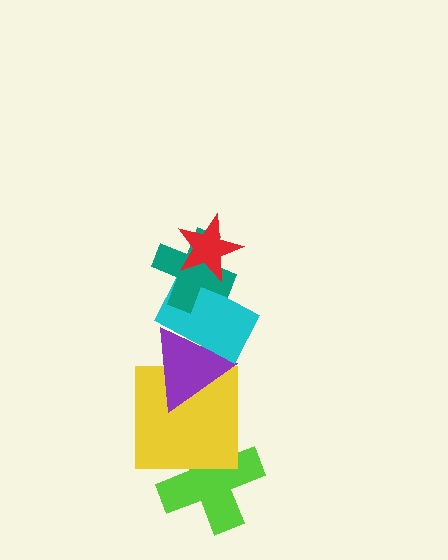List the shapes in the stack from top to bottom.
From top to bottom: the red star, the teal cross, the cyan rectangle, the purple triangle, the yellow square, the lime cross.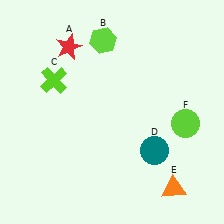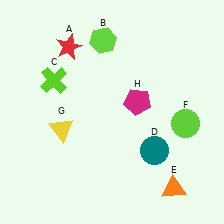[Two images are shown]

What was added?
A yellow triangle (G), a magenta pentagon (H) were added in Image 2.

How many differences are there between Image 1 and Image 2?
There are 2 differences between the two images.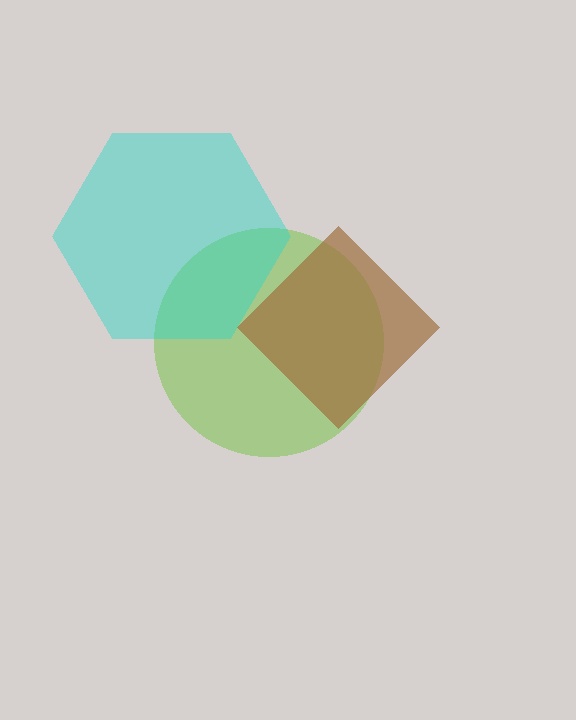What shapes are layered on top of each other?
The layered shapes are: a lime circle, a brown diamond, a cyan hexagon.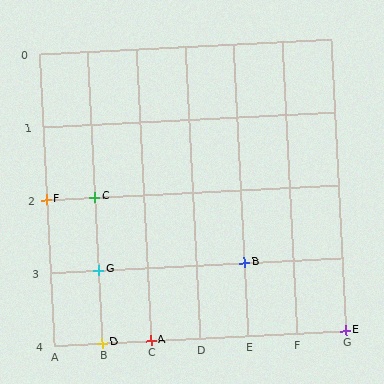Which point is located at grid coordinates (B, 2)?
Point C is at (B, 2).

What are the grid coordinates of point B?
Point B is at grid coordinates (E, 3).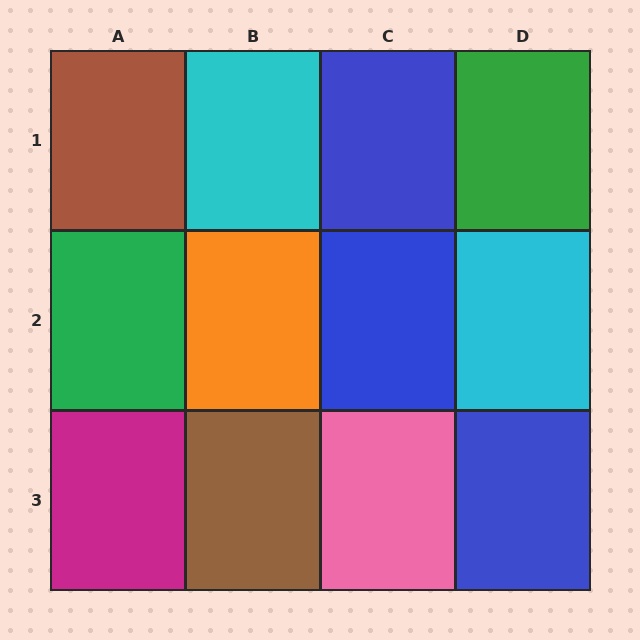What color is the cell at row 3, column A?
Magenta.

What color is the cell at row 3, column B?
Brown.